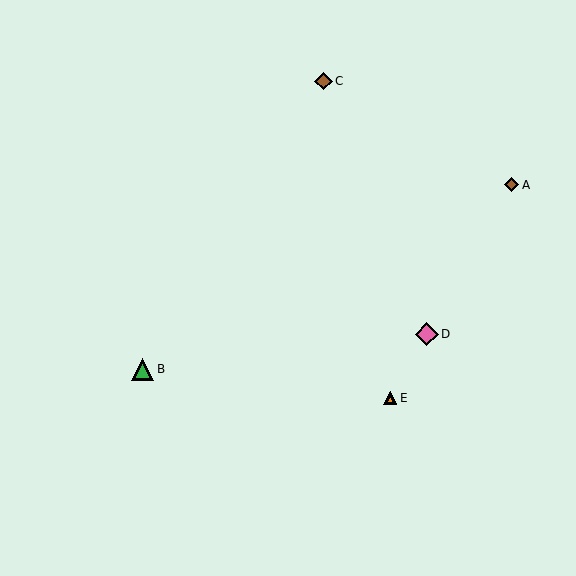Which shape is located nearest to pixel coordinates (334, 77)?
The brown diamond (labeled C) at (324, 81) is nearest to that location.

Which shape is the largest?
The pink diamond (labeled D) is the largest.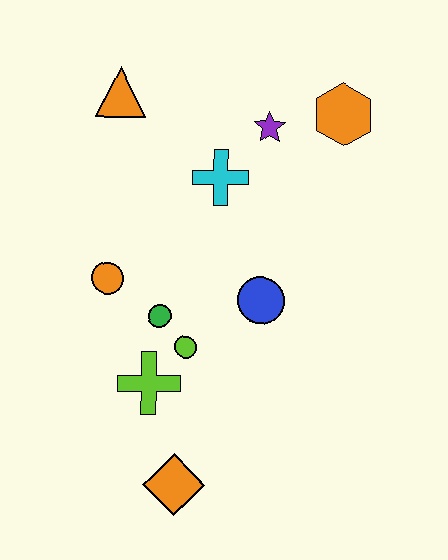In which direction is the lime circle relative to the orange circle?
The lime circle is to the right of the orange circle.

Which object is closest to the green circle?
The lime circle is closest to the green circle.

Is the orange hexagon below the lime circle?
No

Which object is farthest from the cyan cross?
The orange diamond is farthest from the cyan cross.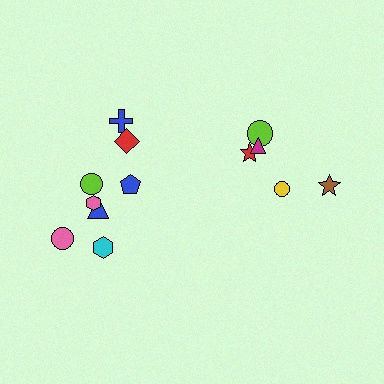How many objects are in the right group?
There are 5 objects.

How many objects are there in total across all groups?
There are 13 objects.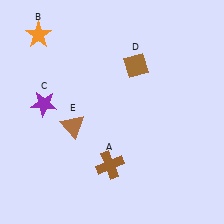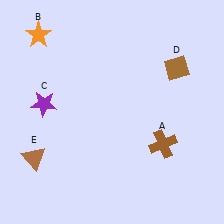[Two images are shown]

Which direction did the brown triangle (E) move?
The brown triangle (E) moved left.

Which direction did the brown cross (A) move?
The brown cross (A) moved right.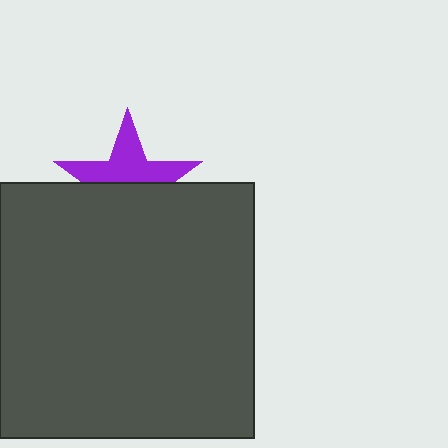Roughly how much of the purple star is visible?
About half of it is visible (roughly 49%).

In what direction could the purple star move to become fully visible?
The purple star could move up. That would shift it out from behind the dark gray square entirely.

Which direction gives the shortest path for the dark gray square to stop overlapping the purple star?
Moving down gives the shortest separation.